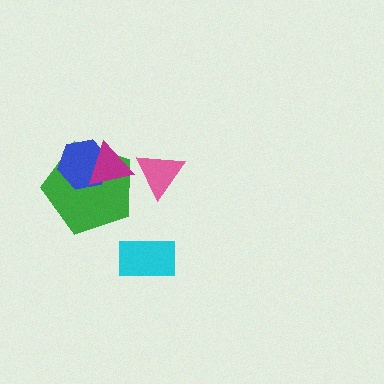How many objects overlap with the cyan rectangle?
0 objects overlap with the cyan rectangle.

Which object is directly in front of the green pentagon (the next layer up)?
The blue hexagon is directly in front of the green pentagon.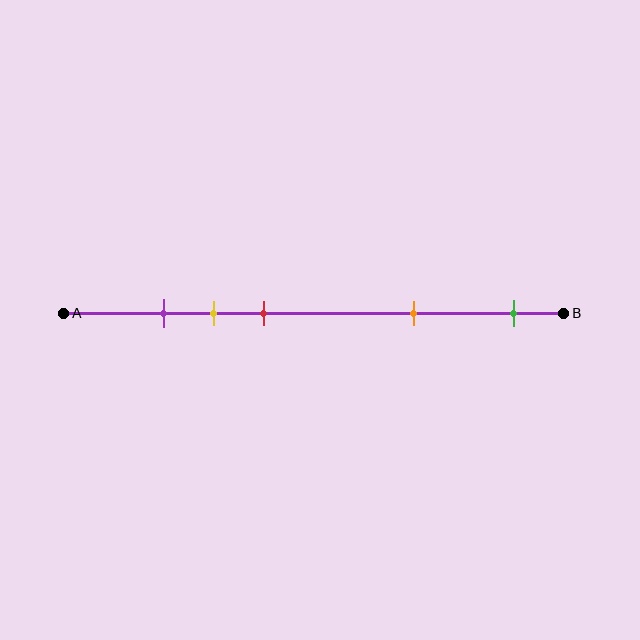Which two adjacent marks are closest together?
The purple and yellow marks are the closest adjacent pair.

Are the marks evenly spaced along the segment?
No, the marks are not evenly spaced.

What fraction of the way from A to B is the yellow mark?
The yellow mark is approximately 30% (0.3) of the way from A to B.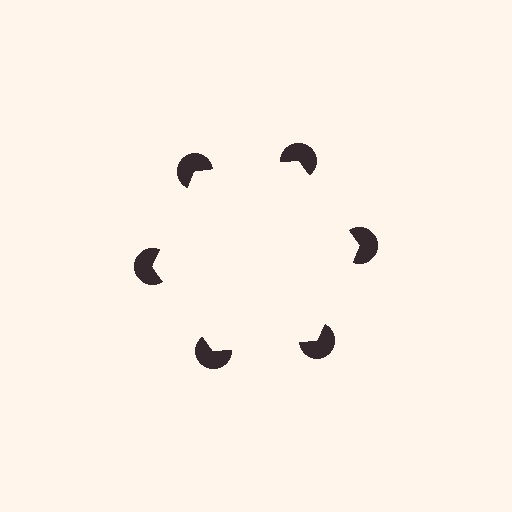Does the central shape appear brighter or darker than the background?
It typically appears slightly brighter than the background, even though no actual brightness change is drawn.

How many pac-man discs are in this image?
There are 6 — one at each vertex of the illusory hexagon.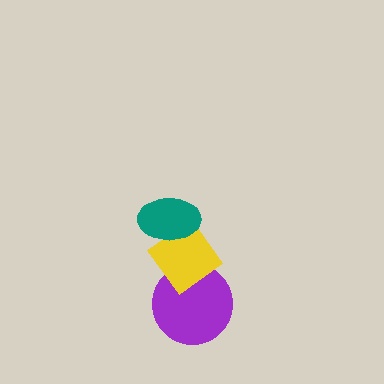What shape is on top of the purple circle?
The yellow diamond is on top of the purple circle.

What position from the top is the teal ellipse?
The teal ellipse is 1st from the top.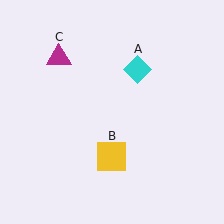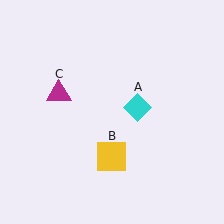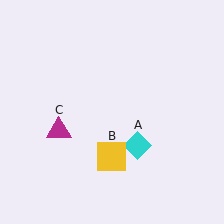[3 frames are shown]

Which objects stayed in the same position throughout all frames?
Yellow square (object B) remained stationary.